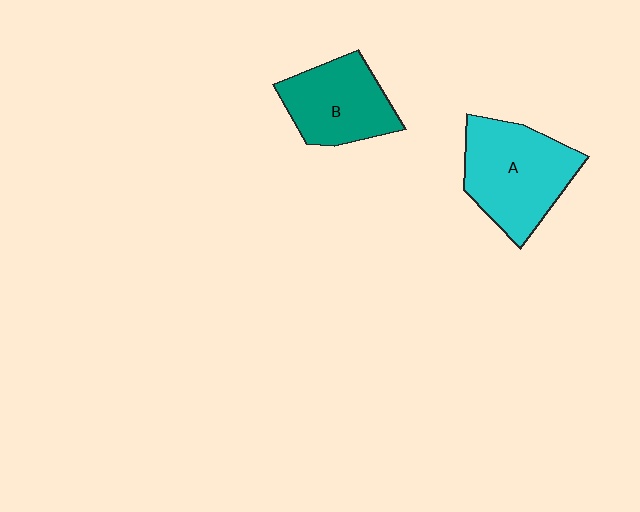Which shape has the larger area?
Shape A (cyan).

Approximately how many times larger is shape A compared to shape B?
Approximately 1.3 times.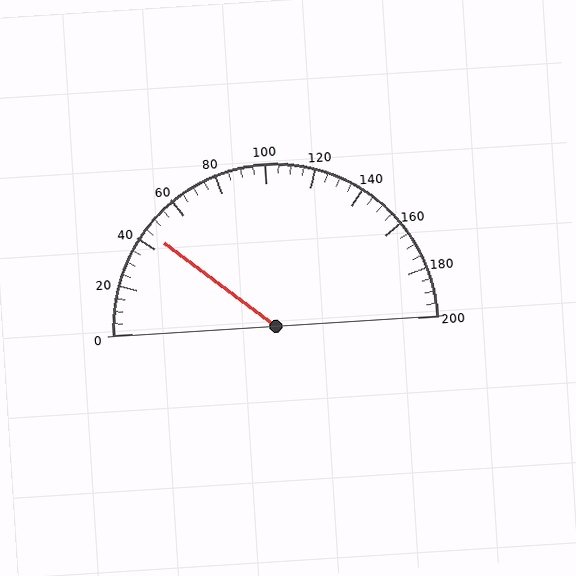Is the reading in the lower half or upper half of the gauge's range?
The reading is in the lower half of the range (0 to 200).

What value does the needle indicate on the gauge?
The needle indicates approximately 45.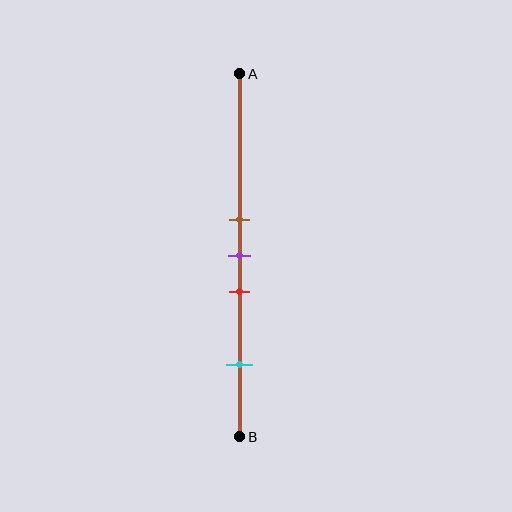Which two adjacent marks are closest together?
The brown and purple marks are the closest adjacent pair.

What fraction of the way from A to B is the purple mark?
The purple mark is approximately 50% (0.5) of the way from A to B.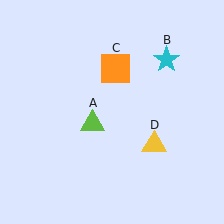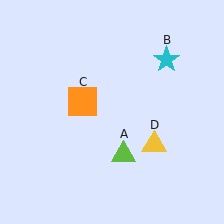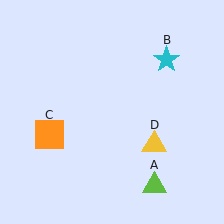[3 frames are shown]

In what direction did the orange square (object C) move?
The orange square (object C) moved down and to the left.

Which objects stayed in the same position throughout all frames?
Cyan star (object B) and yellow triangle (object D) remained stationary.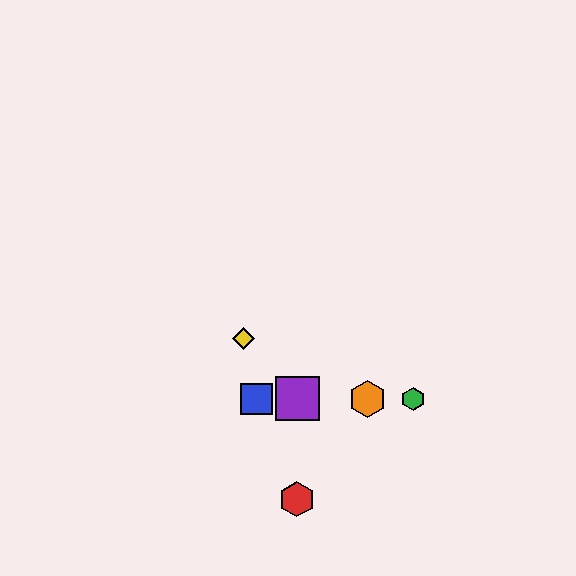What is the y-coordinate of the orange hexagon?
The orange hexagon is at y≈399.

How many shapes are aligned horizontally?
4 shapes (the blue square, the green hexagon, the purple square, the orange hexagon) are aligned horizontally.